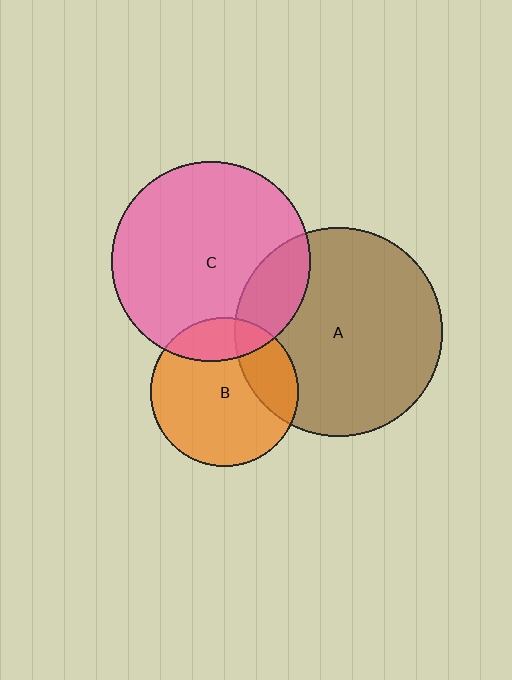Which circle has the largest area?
Circle A (brown).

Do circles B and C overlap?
Yes.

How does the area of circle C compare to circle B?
Approximately 1.8 times.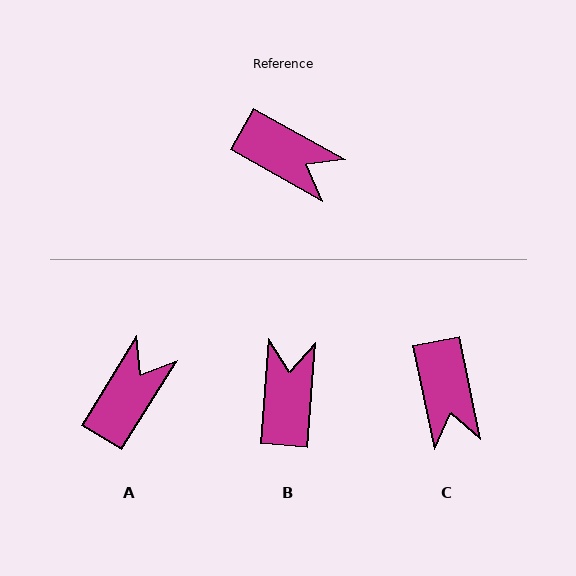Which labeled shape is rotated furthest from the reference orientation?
B, about 115 degrees away.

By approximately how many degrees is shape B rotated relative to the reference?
Approximately 115 degrees counter-clockwise.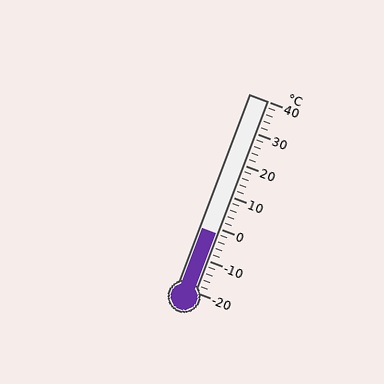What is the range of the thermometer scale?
The thermometer scale ranges from -20°C to 40°C.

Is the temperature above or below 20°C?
The temperature is below 20°C.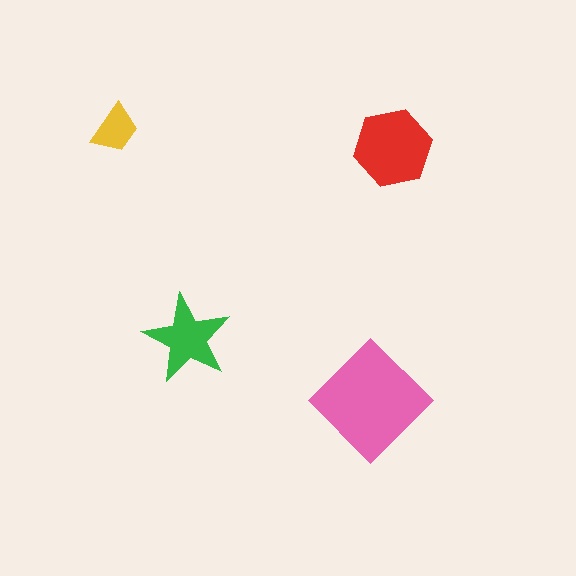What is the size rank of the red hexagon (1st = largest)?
2nd.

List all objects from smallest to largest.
The yellow trapezoid, the green star, the red hexagon, the pink diamond.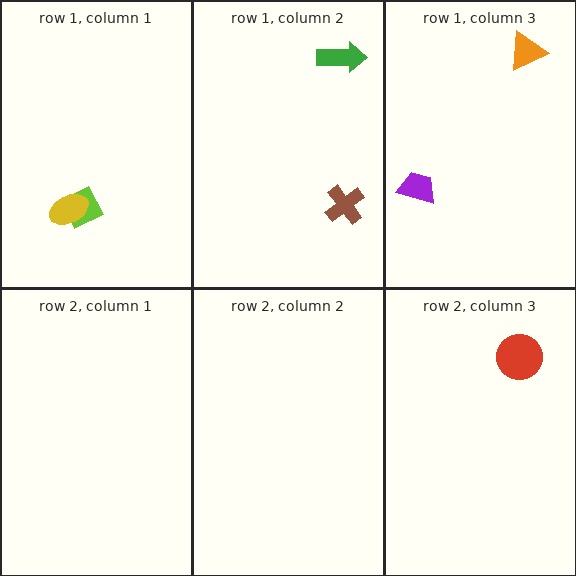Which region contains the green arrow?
The row 1, column 2 region.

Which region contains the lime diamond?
The row 1, column 1 region.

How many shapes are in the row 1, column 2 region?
2.